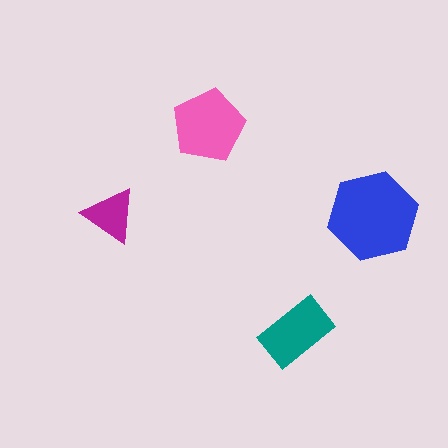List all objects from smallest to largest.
The magenta triangle, the teal rectangle, the pink pentagon, the blue hexagon.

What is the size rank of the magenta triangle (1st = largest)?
4th.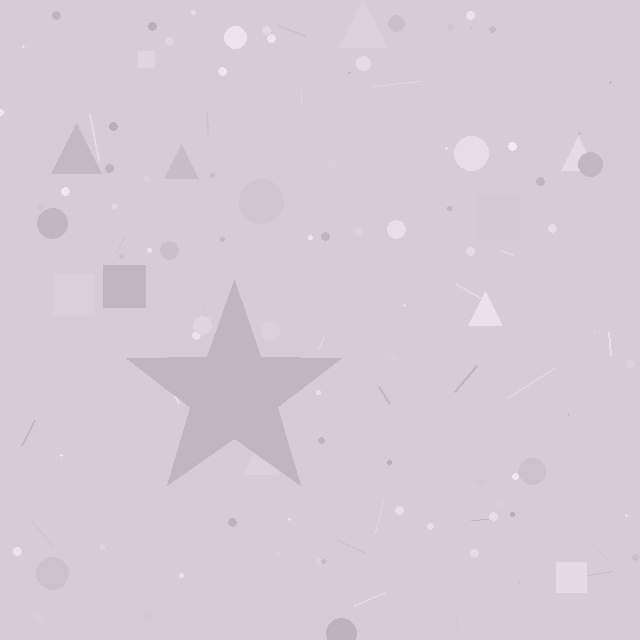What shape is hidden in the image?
A star is hidden in the image.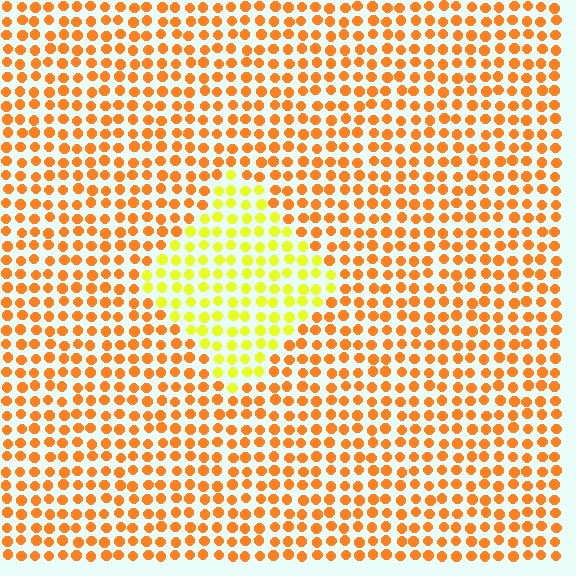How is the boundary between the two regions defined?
The boundary is defined purely by a slight shift in hue (about 40 degrees). Spacing, size, and orientation are identical on both sides.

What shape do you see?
I see a diamond.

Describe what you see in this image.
The image is filled with small orange elements in a uniform arrangement. A diamond-shaped region is visible where the elements are tinted to a slightly different hue, forming a subtle color boundary.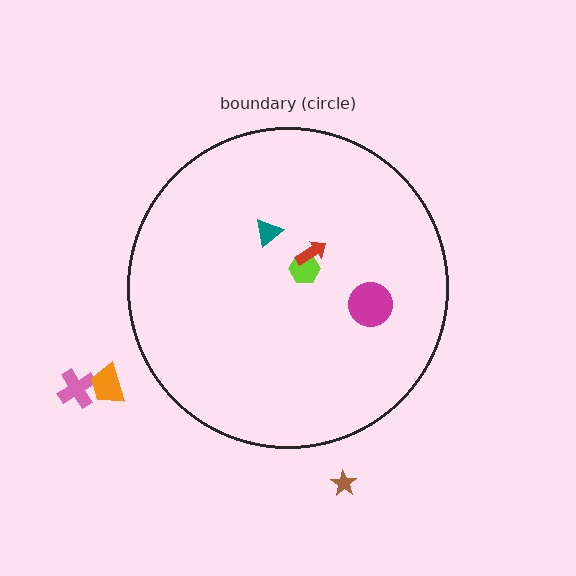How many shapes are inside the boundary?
4 inside, 3 outside.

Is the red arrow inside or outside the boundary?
Inside.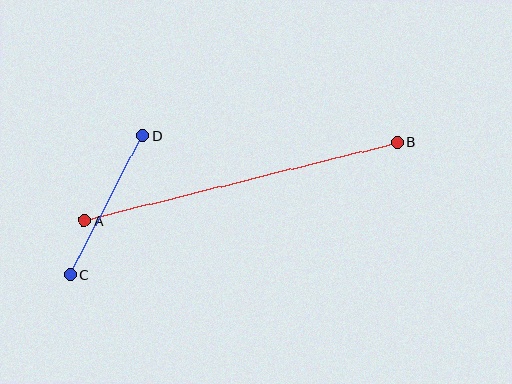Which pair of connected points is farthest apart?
Points A and B are farthest apart.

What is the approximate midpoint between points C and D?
The midpoint is at approximately (106, 205) pixels.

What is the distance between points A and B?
The distance is approximately 322 pixels.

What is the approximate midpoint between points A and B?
The midpoint is at approximately (241, 181) pixels.